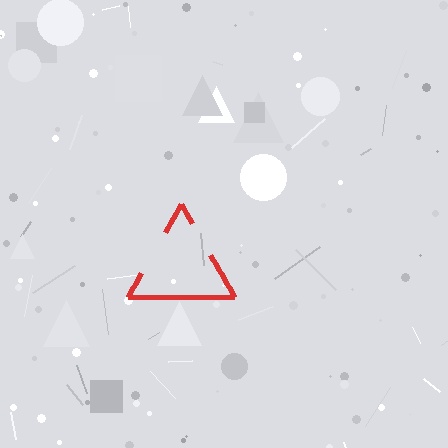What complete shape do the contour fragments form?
The contour fragments form a triangle.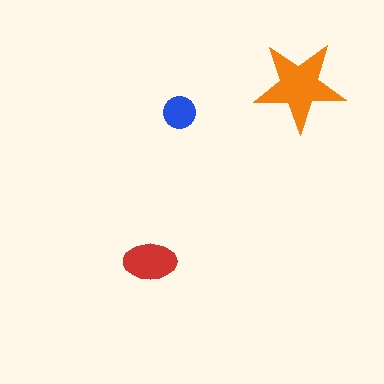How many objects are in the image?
There are 3 objects in the image.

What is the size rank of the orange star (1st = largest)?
1st.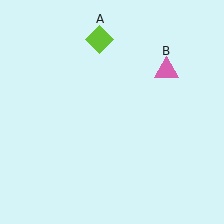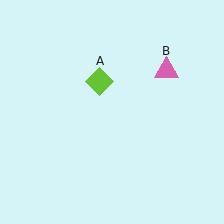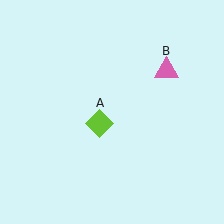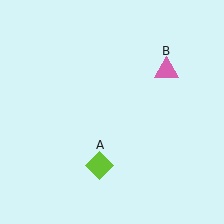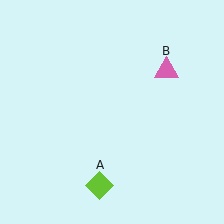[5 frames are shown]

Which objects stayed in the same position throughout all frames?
Pink triangle (object B) remained stationary.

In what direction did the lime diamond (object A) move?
The lime diamond (object A) moved down.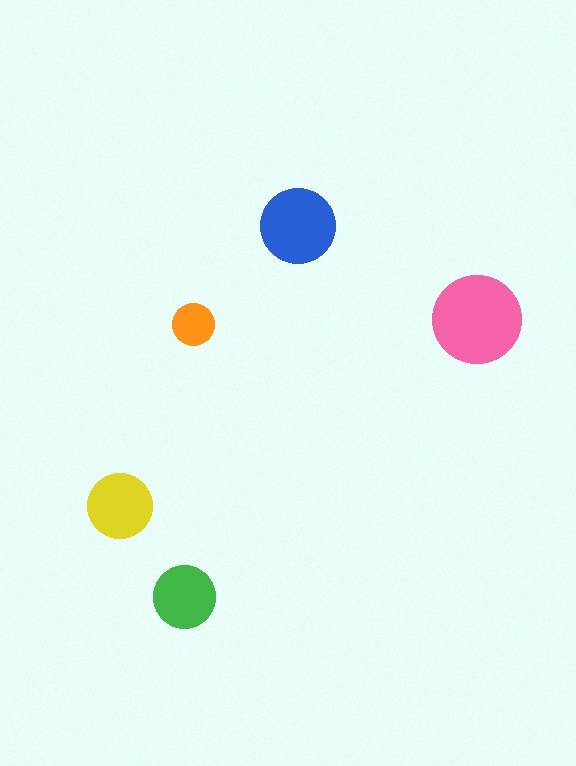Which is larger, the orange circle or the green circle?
The green one.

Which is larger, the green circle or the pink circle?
The pink one.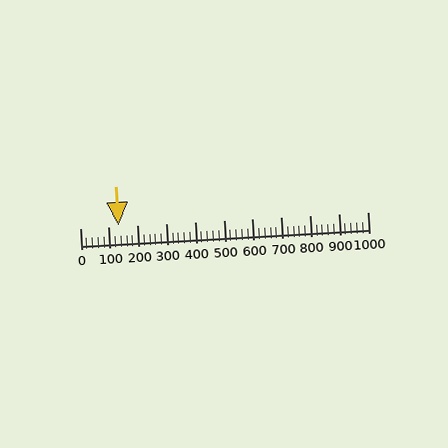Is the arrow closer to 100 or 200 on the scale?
The arrow is closer to 100.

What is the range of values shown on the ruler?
The ruler shows values from 0 to 1000.